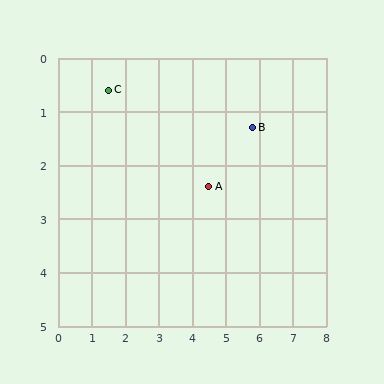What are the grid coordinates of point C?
Point C is at approximately (1.5, 0.6).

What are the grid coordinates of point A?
Point A is at approximately (4.5, 2.4).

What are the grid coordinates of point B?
Point B is at approximately (5.8, 1.3).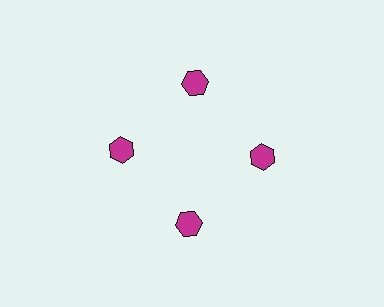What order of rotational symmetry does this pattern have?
This pattern has 4-fold rotational symmetry.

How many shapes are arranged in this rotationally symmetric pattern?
There are 4 shapes, arranged in 4 groups of 1.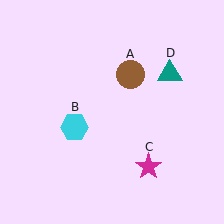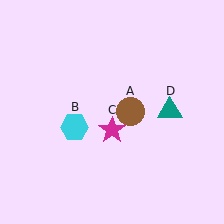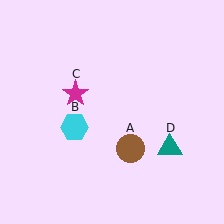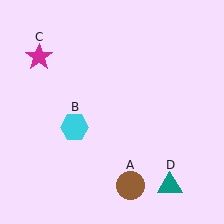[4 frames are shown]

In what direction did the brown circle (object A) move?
The brown circle (object A) moved down.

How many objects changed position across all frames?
3 objects changed position: brown circle (object A), magenta star (object C), teal triangle (object D).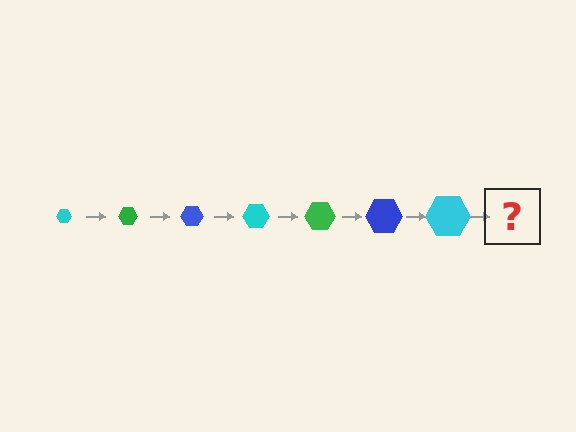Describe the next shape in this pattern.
It should be a green hexagon, larger than the previous one.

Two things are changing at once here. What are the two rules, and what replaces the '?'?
The two rules are that the hexagon grows larger each step and the color cycles through cyan, green, and blue. The '?' should be a green hexagon, larger than the previous one.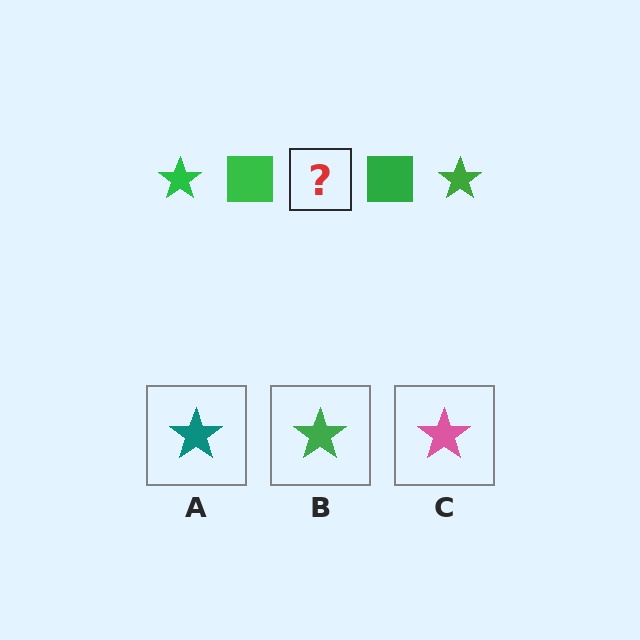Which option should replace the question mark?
Option B.